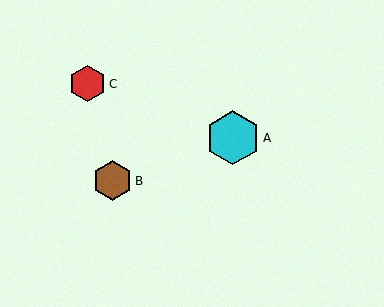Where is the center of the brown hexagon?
The center of the brown hexagon is at (112, 181).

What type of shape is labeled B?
Shape B is a brown hexagon.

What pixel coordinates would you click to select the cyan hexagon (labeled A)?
Click at (233, 138) to select the cyan hexagon A.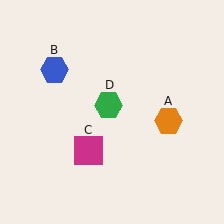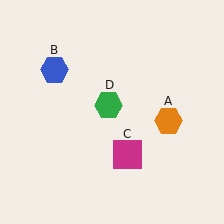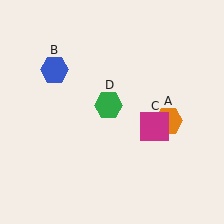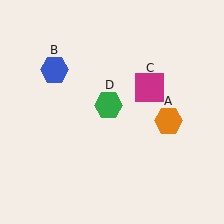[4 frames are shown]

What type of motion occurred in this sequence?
The magenta square (object C) rotated counterclockwise around the center of the scene.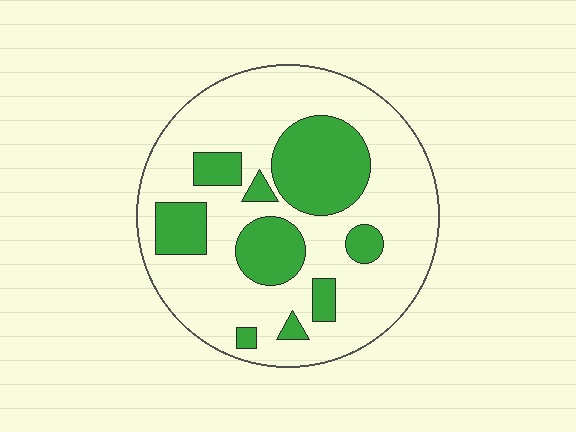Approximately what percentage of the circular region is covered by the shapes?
Approximately 30%.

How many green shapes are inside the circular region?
9.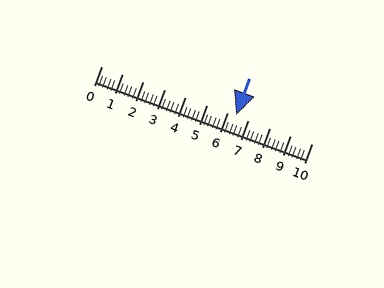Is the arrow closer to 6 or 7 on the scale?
The arrow is closer to 6.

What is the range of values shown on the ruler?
The ruler shows values from 0 to 10.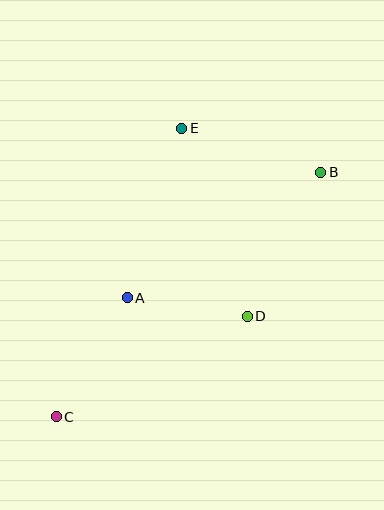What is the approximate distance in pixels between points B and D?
The distance between B and D is approximately 162 pixels.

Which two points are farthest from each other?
Points B and C are farthest from each other.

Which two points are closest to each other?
Points A and D are closest to each other.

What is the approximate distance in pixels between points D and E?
The distance between D and E is approximately 199 pixels.